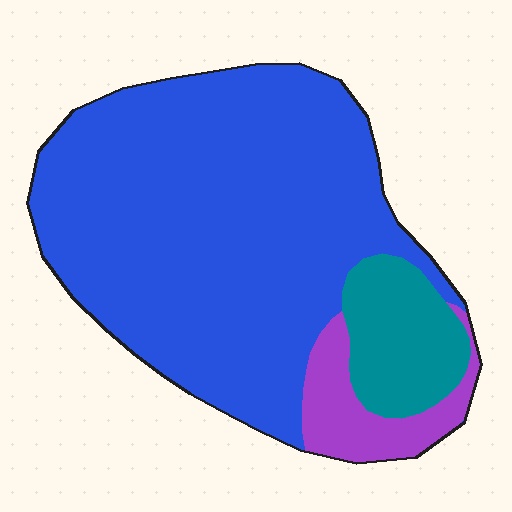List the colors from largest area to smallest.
From largest to smallest: blue, teal, purple.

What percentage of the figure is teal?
Teal takes up about one eighth (1/8) of the figure.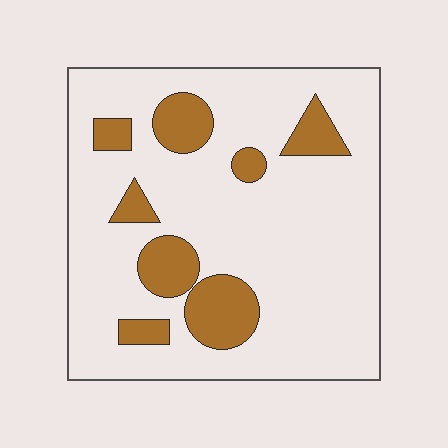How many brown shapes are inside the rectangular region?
8.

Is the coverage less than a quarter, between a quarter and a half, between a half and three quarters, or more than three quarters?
Less than a quarter.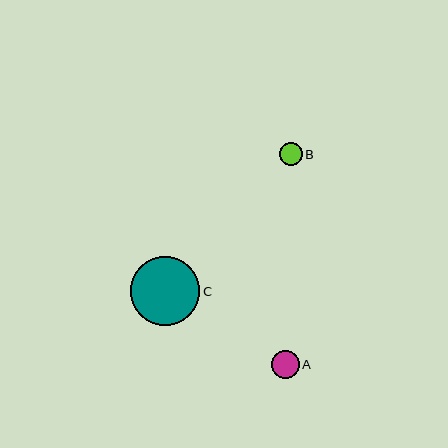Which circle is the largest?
Circle C is the largest with a size of approximately 70 pixels.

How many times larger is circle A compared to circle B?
Circle A is approximately 1.2 times the size of circle B.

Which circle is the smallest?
Circle B is the smallest with a size of approximately 23 pixels.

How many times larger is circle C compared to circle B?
Circle C is approximately 3.1 times the size of circle B.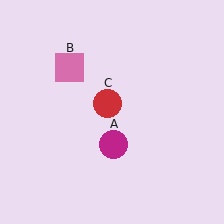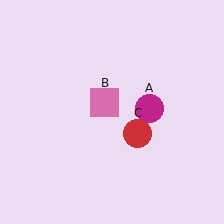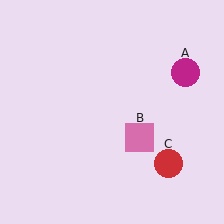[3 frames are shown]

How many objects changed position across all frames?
3 objects changed position: magenta circle (object A), pink square (object B), red circle (object C).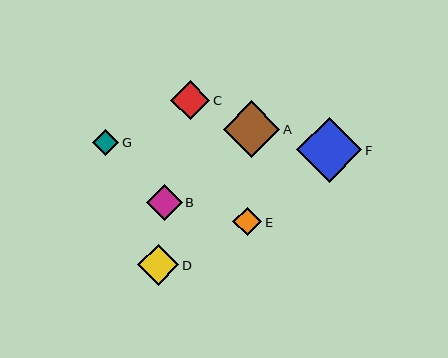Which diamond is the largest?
Diamond F is the largest with a size of approximately 65 pixels.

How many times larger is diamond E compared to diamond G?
Diamond E is approximately 1.1 times the size of diamond G.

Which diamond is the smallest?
Diamond G is the smallest with a size of approximately 26 pixels.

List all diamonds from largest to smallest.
From largest to smallest: F, A, D, C, B, E, G.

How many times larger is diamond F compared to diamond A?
Diamond F is approximately 1.1 times the size of diamond A.